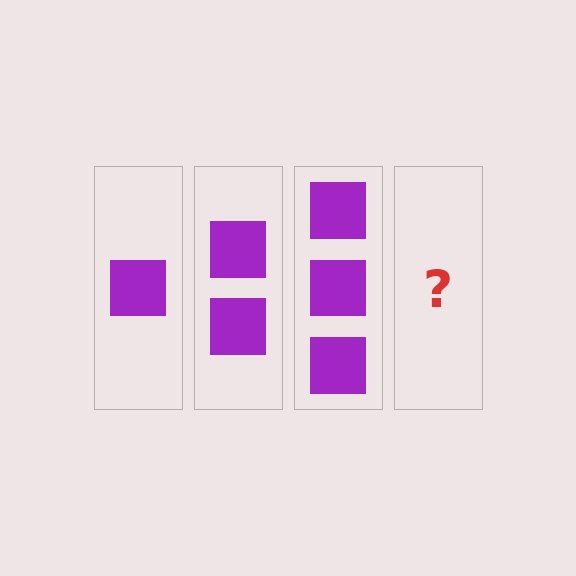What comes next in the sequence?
The next element should be 4 squares.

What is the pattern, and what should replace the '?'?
The pattern is that each step adds one more square. The '?' should be 4 squares.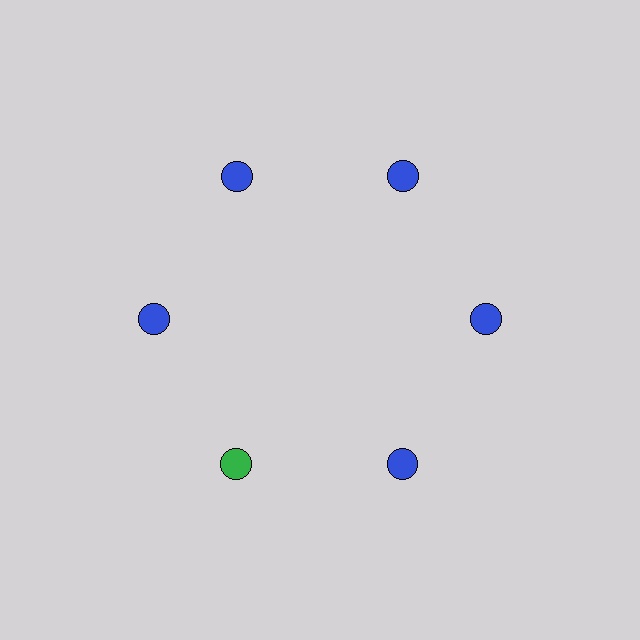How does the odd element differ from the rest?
It has a different color: green instead of blue.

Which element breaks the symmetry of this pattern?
The green circle at roughly the 7 o'clock position breaks the symmetry. All other shapes are blue circles.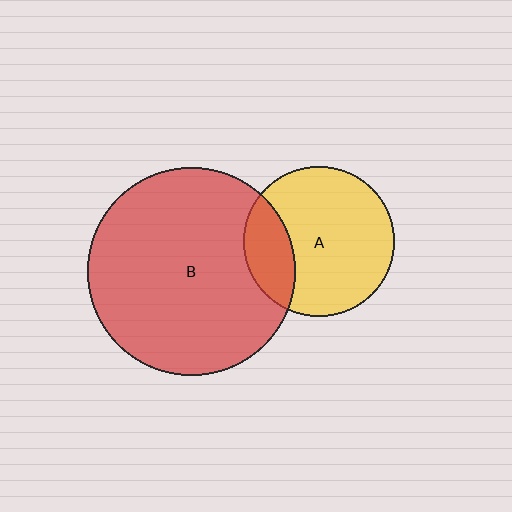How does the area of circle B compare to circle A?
Approximately 1.9 times.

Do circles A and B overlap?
Yes.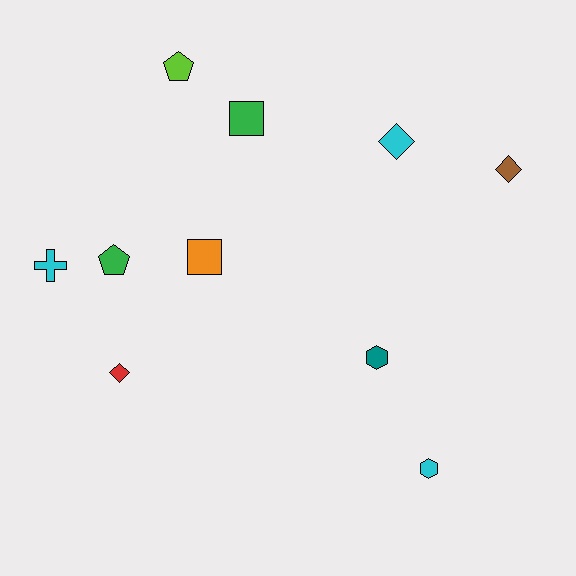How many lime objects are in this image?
There is 1 lime object.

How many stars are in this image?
There are no stars.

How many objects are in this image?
There are 10 objects.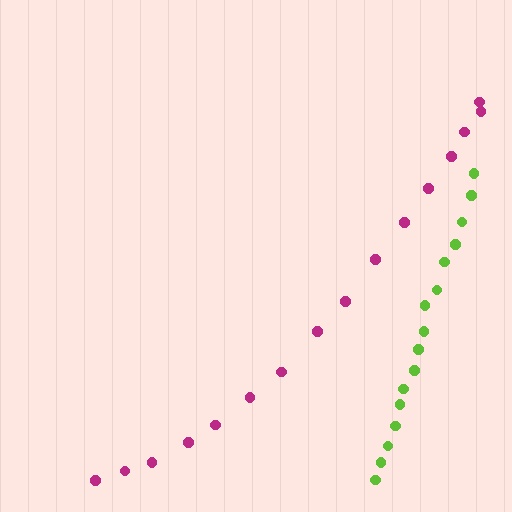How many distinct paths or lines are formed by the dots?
There are 2 distinct paths.